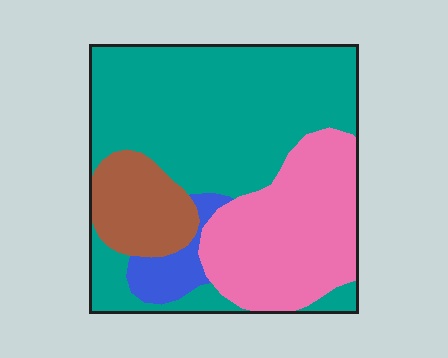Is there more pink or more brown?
Pink.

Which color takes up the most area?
Teal, at roughly 55%.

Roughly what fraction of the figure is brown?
Brown covers roughly 10% of the figure.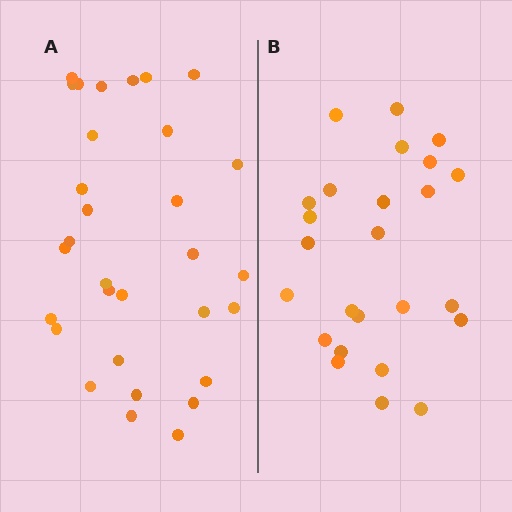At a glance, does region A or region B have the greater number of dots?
Region A (the left region) has more dots.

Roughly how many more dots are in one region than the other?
Region A has about 6 more dots than region B.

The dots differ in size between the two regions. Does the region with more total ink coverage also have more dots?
No. Region B has more total ink coverage because its dots are larger, but region A actually contains more individual dots. Total area can be misleading — the number of items is what matters here.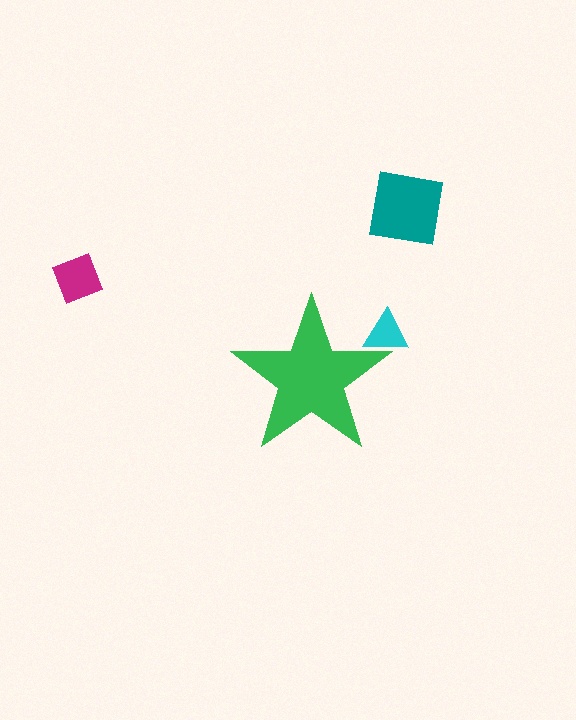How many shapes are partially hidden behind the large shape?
1 shape is partially hidden.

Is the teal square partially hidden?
No, the teal square is fully visible.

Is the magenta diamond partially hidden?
No, the magenta diamond is fully visible.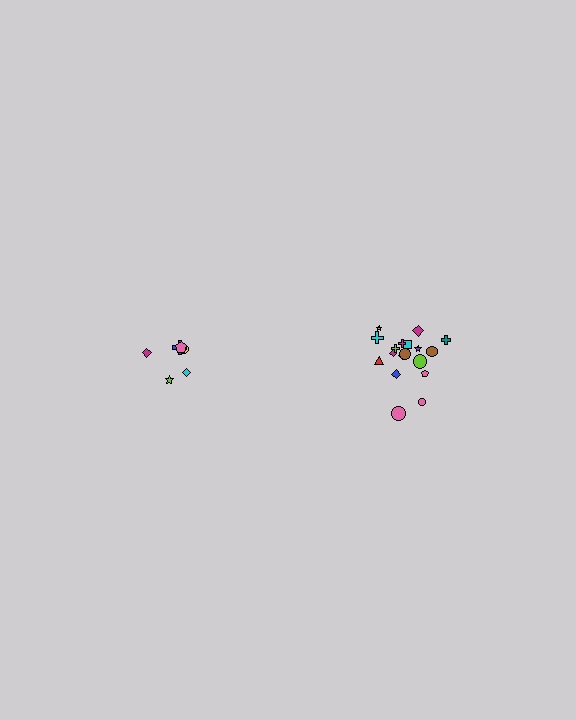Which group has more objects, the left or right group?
The right group.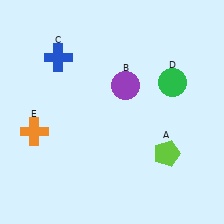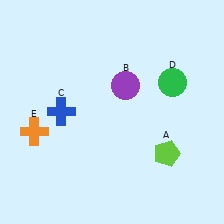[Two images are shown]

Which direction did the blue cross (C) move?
The blue cross (C) moved down.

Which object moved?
The blue cross (C) moved down.